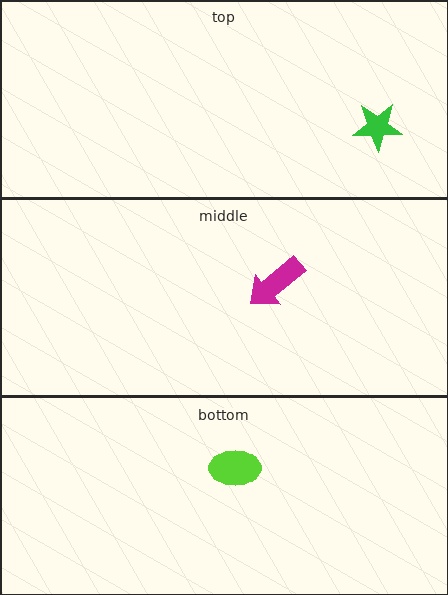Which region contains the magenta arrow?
The middle region.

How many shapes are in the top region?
1.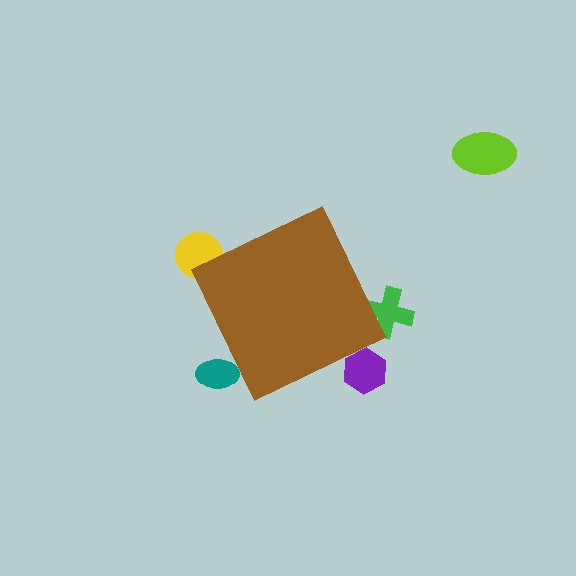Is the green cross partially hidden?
Yes, the green cross is partially hidden behind the brown diamond.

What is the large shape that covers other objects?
A brown diamond.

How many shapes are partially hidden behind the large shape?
4 shapes are partially hidden.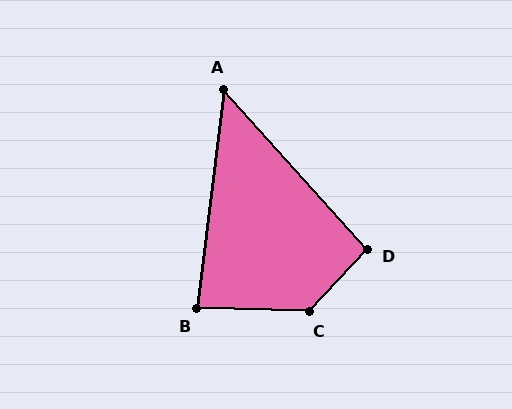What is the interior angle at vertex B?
Approximately 85 degrees (acute).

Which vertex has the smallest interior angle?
A, at approximately 49 degrees.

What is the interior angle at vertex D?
Approximately 95 degrees (obtuse).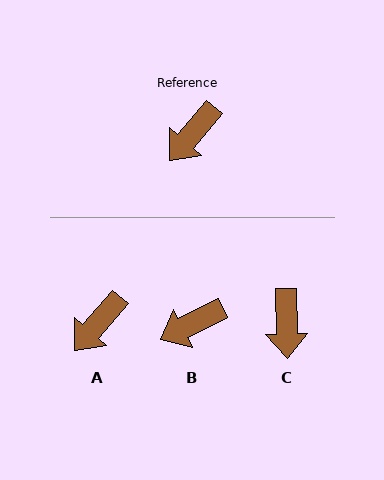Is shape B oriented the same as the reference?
No, it is off by about 23 degrees.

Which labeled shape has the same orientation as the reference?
A.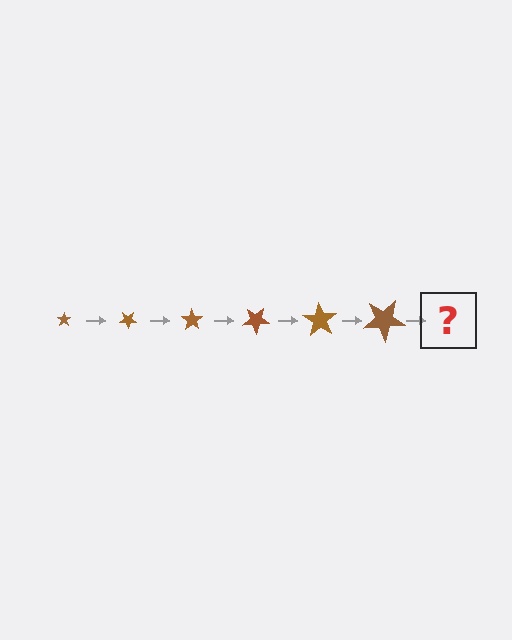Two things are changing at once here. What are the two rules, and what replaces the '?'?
The two rules are that the star grows larger each step and it rotates 35 degrees each step. The '?' should be a star, larger than the previous one and rotated 210 degrees from the start.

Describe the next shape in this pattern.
It should be a star, larger than the previous one and rotated 210 degrees from the start.